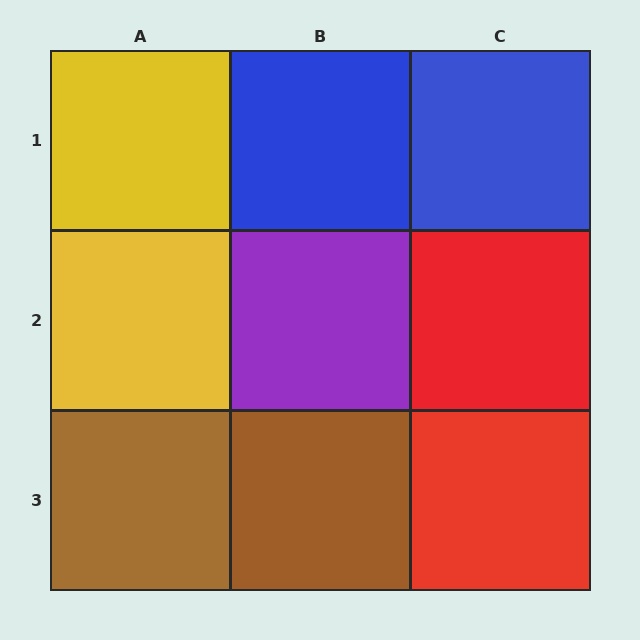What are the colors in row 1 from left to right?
Yellow, blue, blue.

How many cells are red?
2 cells are red.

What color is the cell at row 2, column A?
Yellow.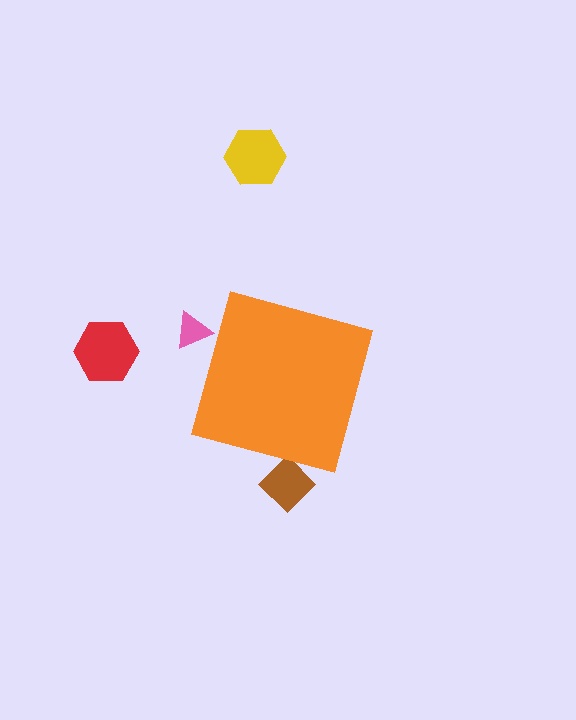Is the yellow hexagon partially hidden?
No, the yellow hexagon is fully visible.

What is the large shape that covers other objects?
An orange square.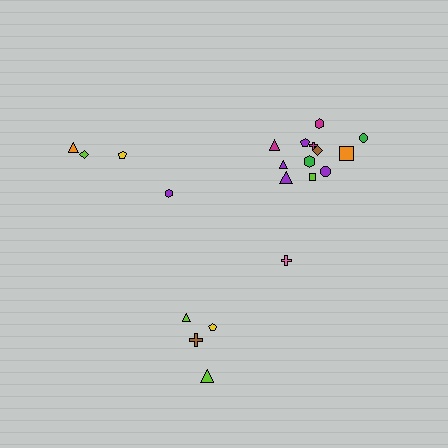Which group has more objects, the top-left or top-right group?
The top-right group.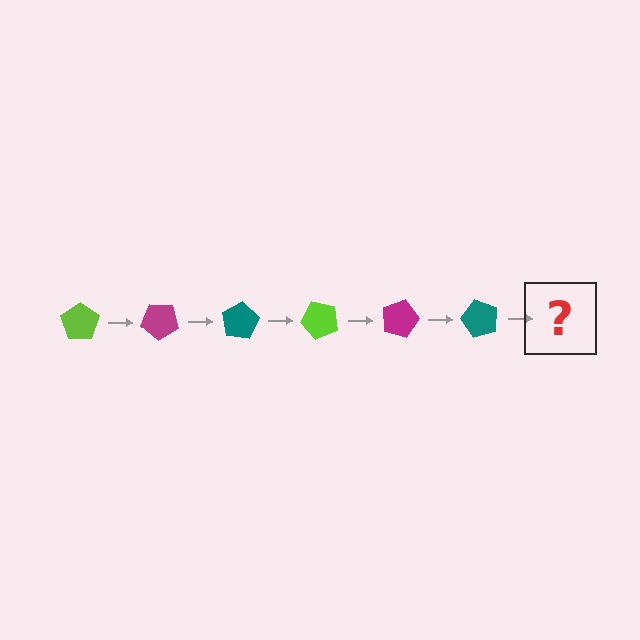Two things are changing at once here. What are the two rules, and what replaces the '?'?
The two rules are that it rotates 40 degrees each step and the color cycles through lime, magenta, and teal. The '?' should be a lime pentagon, rotated 240 degrees from the start.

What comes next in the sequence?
The next element should be a lime pentagon, rotated 240 degrees from the start.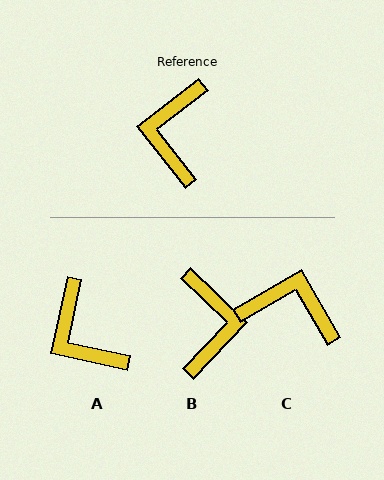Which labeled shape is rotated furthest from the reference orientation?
B, about 172 degrees away.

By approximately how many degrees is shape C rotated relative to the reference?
Approximately 98 degrees clockwise.